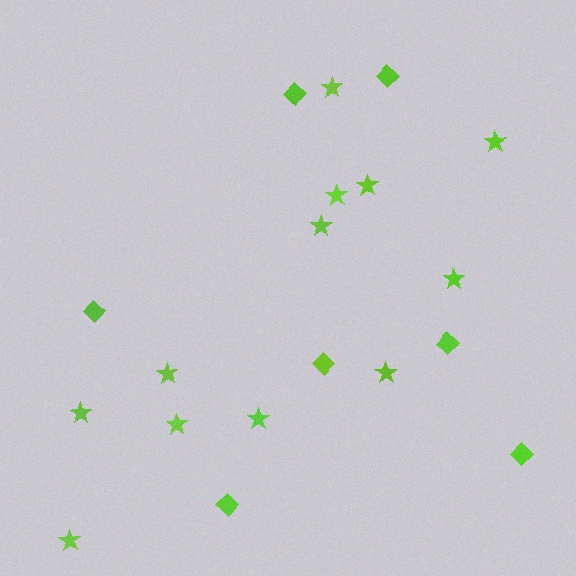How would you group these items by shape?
There are 2 groups: one group of stars (12) and one group of diamonds (7).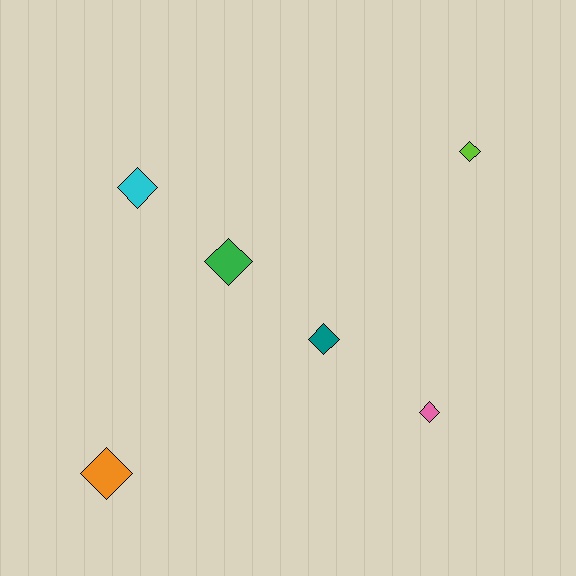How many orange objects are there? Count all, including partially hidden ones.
There is 1 orange object.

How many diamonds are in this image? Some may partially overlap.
There are 6 diamonds.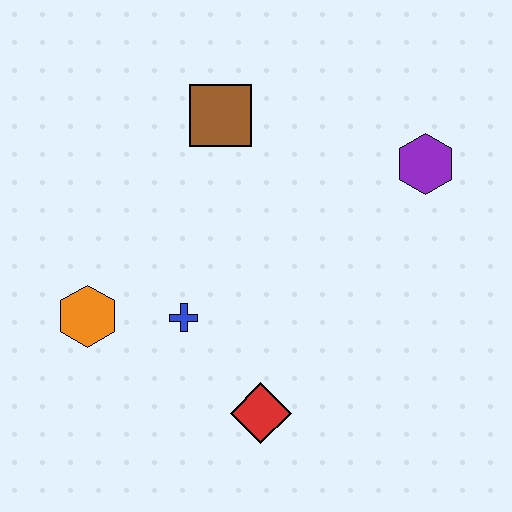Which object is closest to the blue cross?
The orange hexagon is closest to the blue cross.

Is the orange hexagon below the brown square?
Yes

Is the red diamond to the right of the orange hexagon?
Yes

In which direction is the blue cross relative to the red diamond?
The blue cross is above the red diamond.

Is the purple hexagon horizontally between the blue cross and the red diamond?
No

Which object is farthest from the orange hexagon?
The purple hexagon is farthest from the orange hexagon.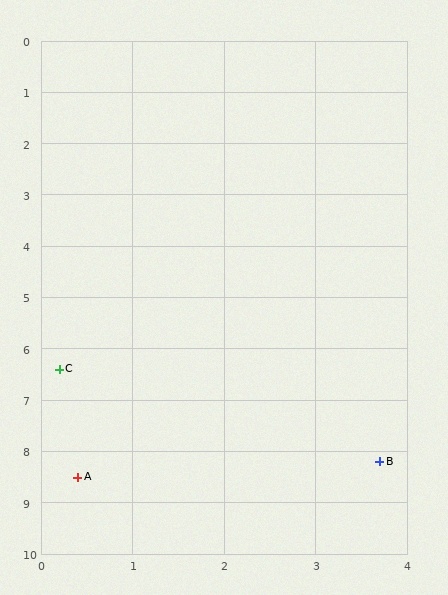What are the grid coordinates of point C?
Point C is at approximately (0.2, 6.4).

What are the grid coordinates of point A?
Point A is at approximately (0.4, 8.5).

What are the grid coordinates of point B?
Point B is at approximately (3.7, 8.2).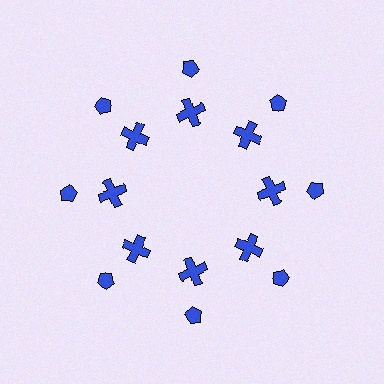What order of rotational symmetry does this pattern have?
This pattern has 8-fold rotational symmetry.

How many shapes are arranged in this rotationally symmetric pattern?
There are 16 shapes, arranged in 8 groups of 2.